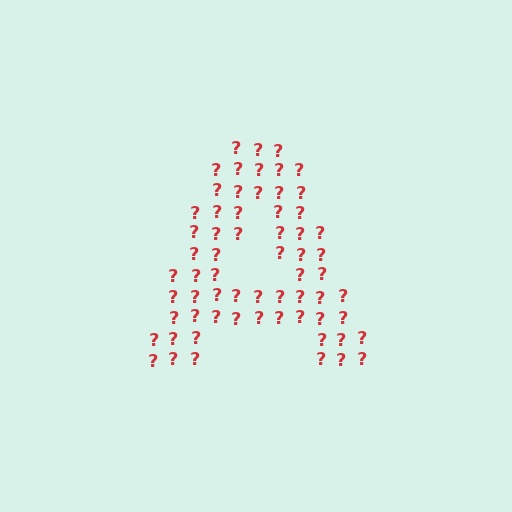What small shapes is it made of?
It is made of small question marks.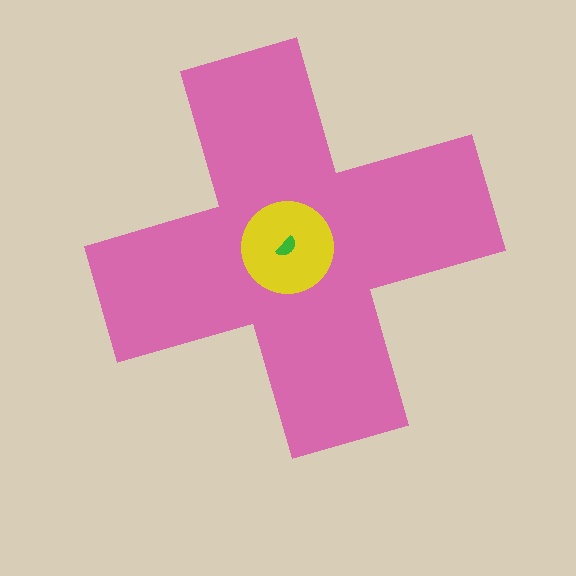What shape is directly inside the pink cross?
The yellow circle.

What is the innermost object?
The green semicircle.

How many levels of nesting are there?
3.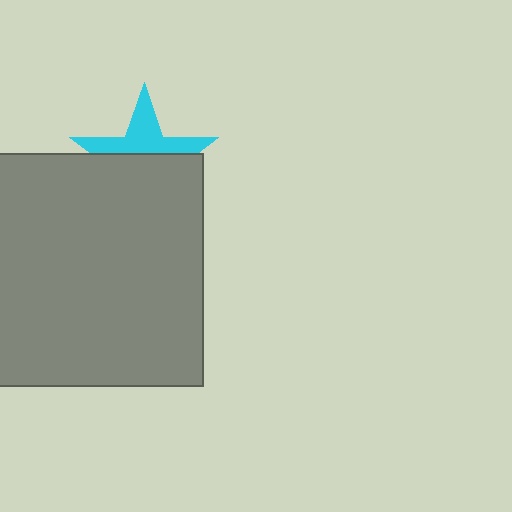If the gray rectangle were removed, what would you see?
You would see the complete cyan star.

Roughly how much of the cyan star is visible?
A small part of it is visible (roughly 43%).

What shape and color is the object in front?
The object in front is a gray rectangle.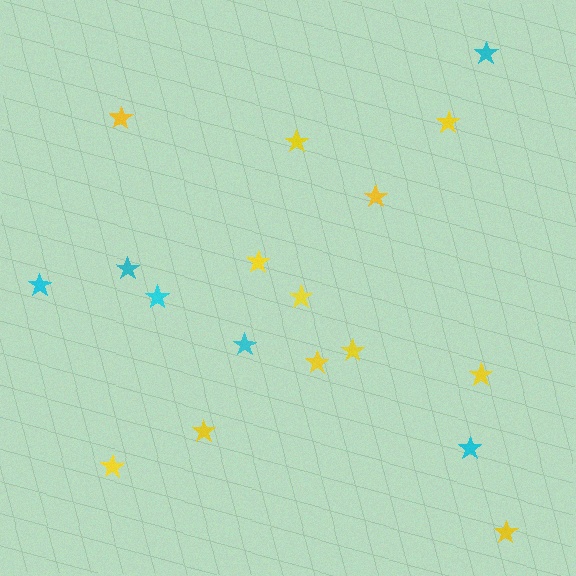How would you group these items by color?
There are 2 groups: one group of yellow stars (12) and one group of cyan stars (6).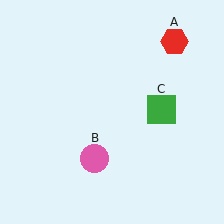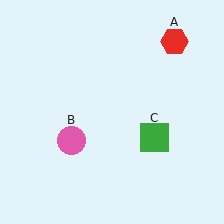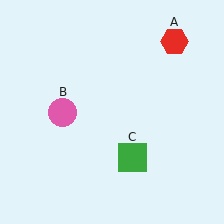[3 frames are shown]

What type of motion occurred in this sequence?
The pink circle (object B), green square (object C) rotated clockwise around the center of the scene.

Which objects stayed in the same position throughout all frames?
Red hexagon (object A) remained stationary.